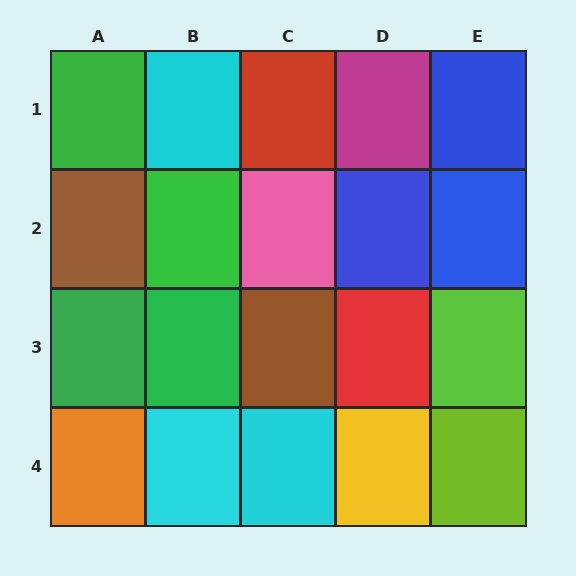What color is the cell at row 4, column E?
Lime.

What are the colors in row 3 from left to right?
Green, green, brown, red, lime.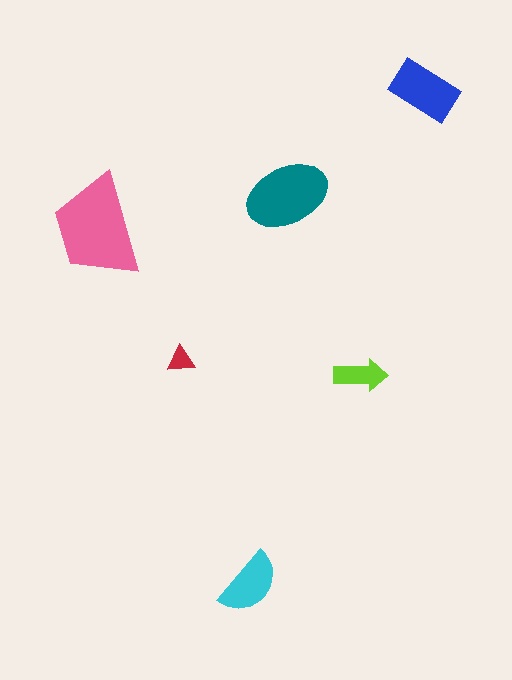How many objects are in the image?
There are 6 objects in the image.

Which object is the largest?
The pink trapezoid.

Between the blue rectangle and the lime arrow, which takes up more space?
The blue rectangle.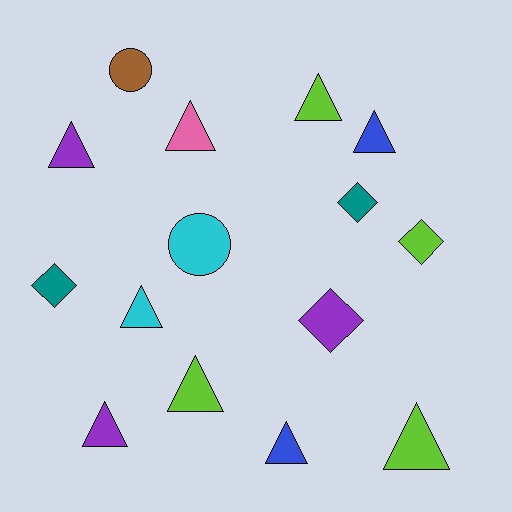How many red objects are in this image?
There are no red objects.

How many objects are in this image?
There are 15 objects.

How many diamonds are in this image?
There are 4 diamonds.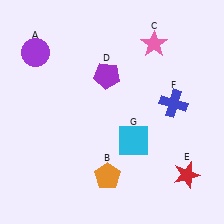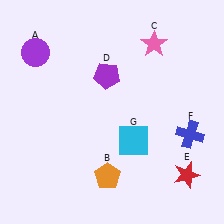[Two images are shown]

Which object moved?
The blue cross (F) moved down.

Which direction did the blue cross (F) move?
The blue cross (F) moved down.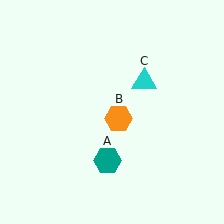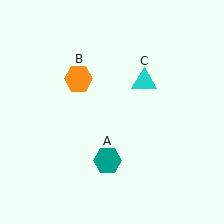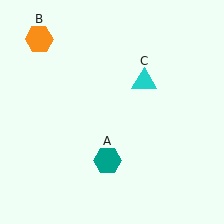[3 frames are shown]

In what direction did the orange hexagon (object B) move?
The orange hexagon (object B) moved up and to the left.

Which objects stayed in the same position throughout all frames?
Teal hexagon (object A) and cyan triangle (object C) remained stationary.